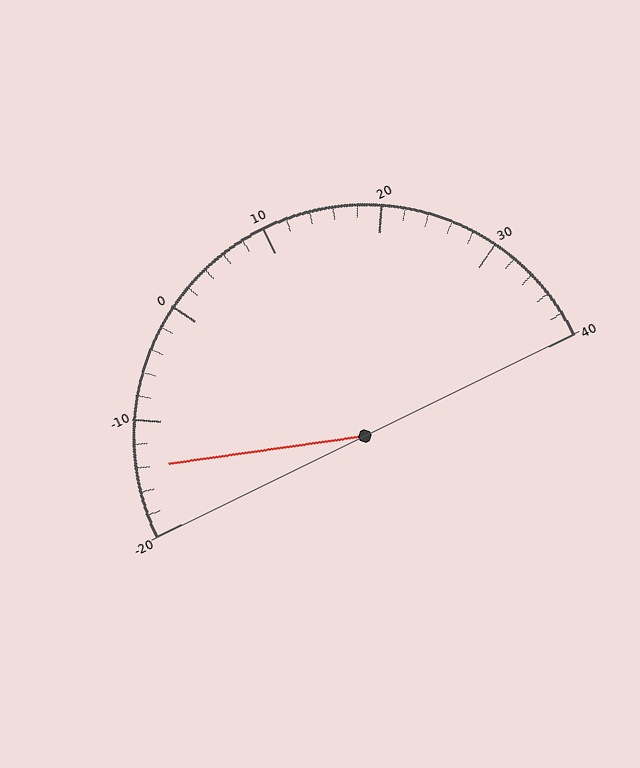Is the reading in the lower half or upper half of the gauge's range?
The reading is in the lower half of the range (-20 to 40).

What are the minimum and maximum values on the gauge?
The gauge ranges from -20 to 40.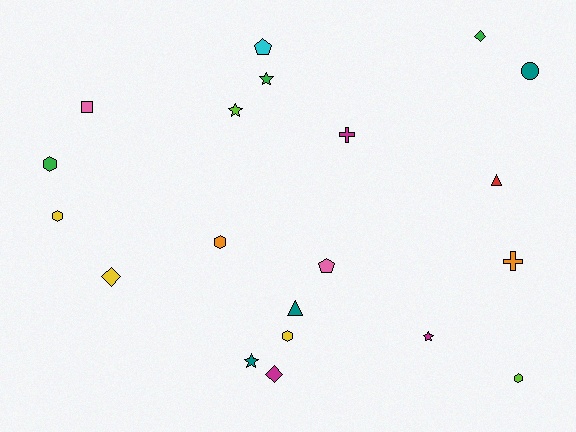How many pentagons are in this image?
There are 2 pentagons.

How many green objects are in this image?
There are 3 green objects.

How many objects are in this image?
There are 20 objects.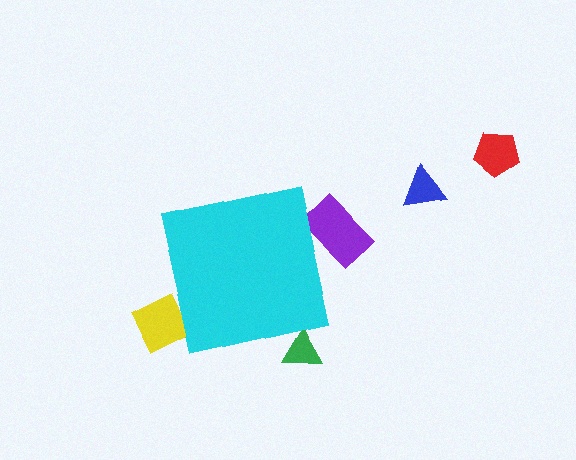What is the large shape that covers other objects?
A cyan square.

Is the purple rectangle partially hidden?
Yes, the purple rectangle is partially hidden behind the cyan square.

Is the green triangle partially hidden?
Yes, the green triangle is partially hidden behind the cyan square.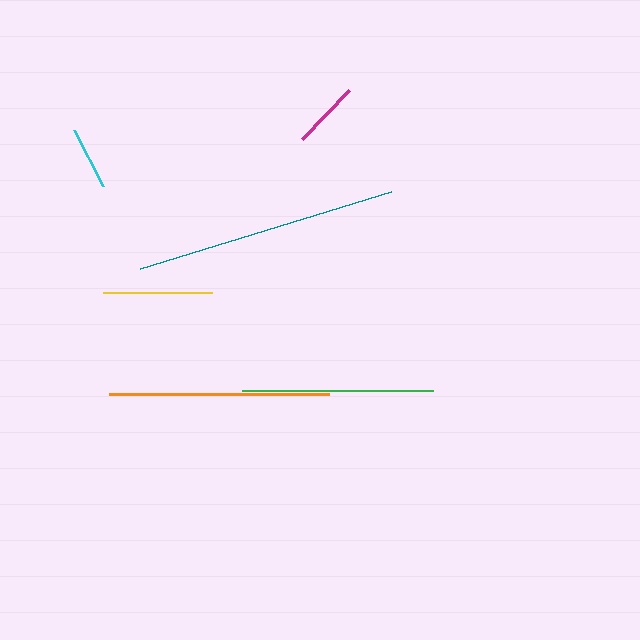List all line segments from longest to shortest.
From longest to shortest: teal, orange, green, yellow, magenta, cyan.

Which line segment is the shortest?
The cyan line is the shortest at approximately 63 pixels.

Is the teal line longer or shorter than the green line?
The teal line is longer than the green line.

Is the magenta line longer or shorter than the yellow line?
The yellow line is longer than the magenta line.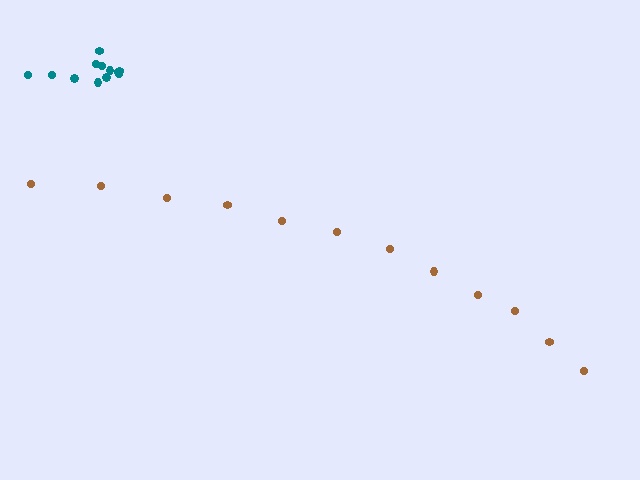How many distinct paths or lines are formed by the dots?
There are 2 distinct paths.